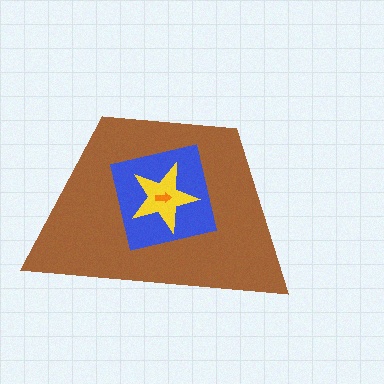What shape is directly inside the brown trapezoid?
The blue square.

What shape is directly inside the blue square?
The yellow star.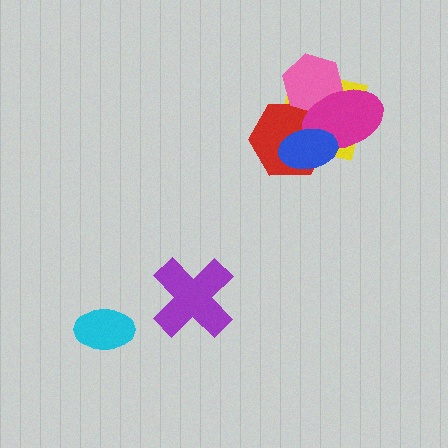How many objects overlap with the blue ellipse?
3 objects overlap with the blue ellipse.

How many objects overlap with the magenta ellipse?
4 objects overlap with the magenta ellipse.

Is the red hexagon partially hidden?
Yes, it is partially covered by another shape.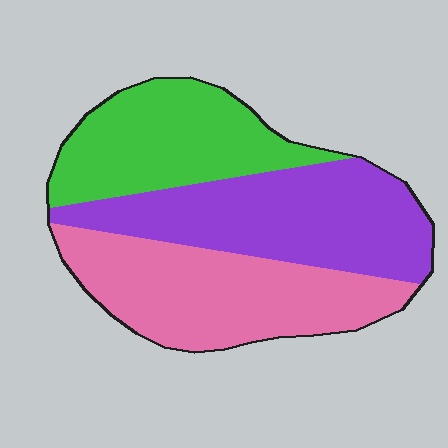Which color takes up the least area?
Green, at roughly 30%.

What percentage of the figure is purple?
Purple takes up about three eighths (3/8) of the figure.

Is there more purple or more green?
Purple.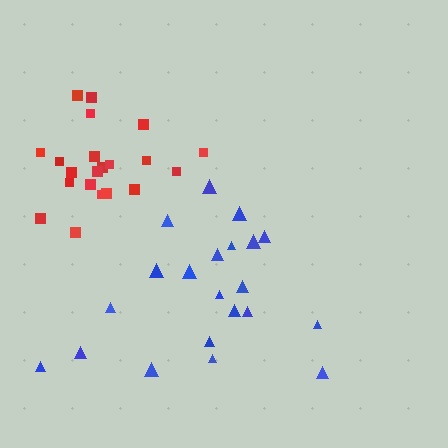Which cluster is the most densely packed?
Red.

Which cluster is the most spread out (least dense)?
Blue.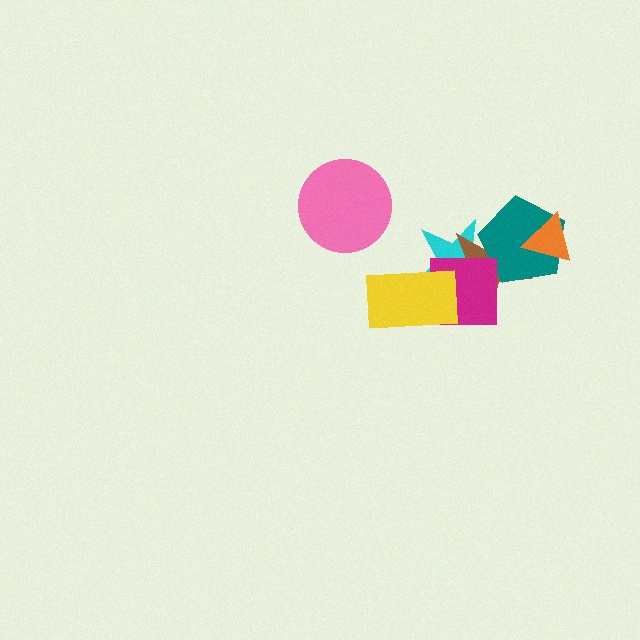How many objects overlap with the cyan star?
4 objects overlap with the cyan star.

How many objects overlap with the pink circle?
0 objects overlap with the pink circle.